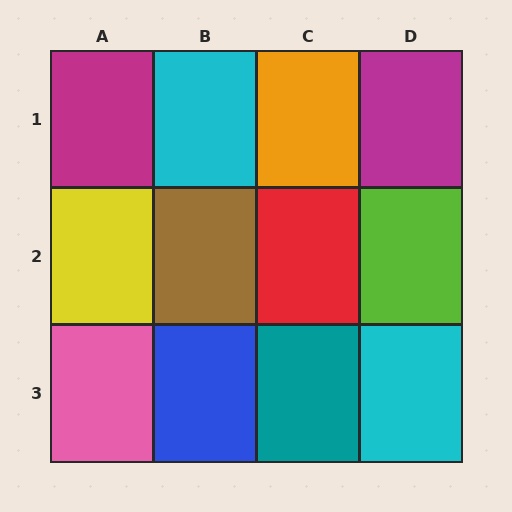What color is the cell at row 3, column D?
Cyan.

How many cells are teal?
1 cell is teal.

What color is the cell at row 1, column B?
Cyan.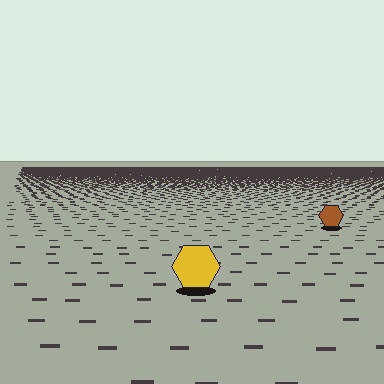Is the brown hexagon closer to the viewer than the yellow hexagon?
No. The yellow hexagon is closer — you can tell from the texture gradient: the ground texture is coarser near it.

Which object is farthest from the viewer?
The brown hexagon is farthest from the viewer. It appears smaller and the ground texture around it is denser.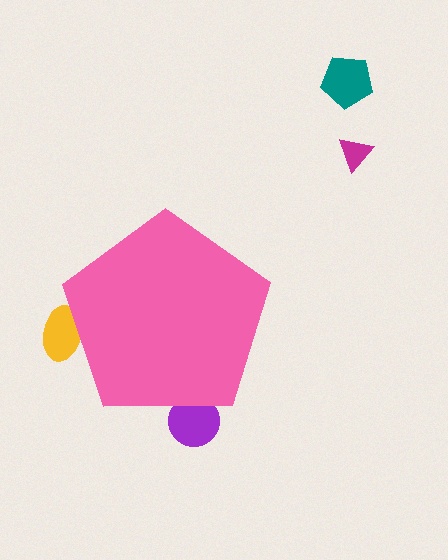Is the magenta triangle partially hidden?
No, the magenta triangle is fully visible.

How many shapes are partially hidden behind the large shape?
2 shapes are partially hidden.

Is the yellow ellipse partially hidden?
Yes, the yellow ellipse is partially hidden behind the pink pentagon.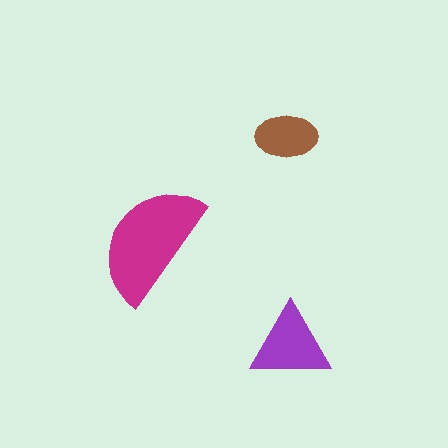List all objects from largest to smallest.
The magenta semicircle, the purple triangle, the brown ellipse.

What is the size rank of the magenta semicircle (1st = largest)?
1st.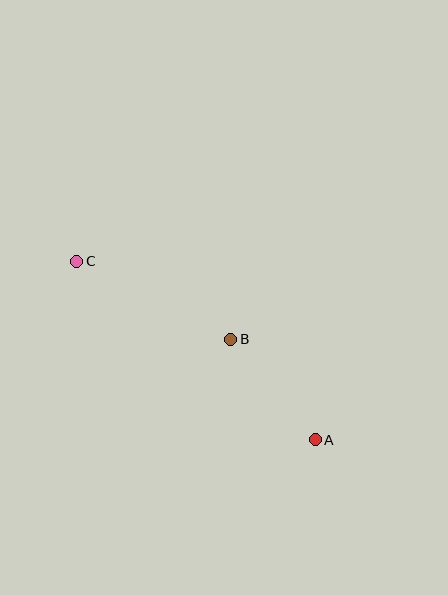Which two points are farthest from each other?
Points A and C are farthest from each other.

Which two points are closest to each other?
Points A and B are closest to each other.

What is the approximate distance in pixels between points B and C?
The distance between B and C is approximately 173 pixels.